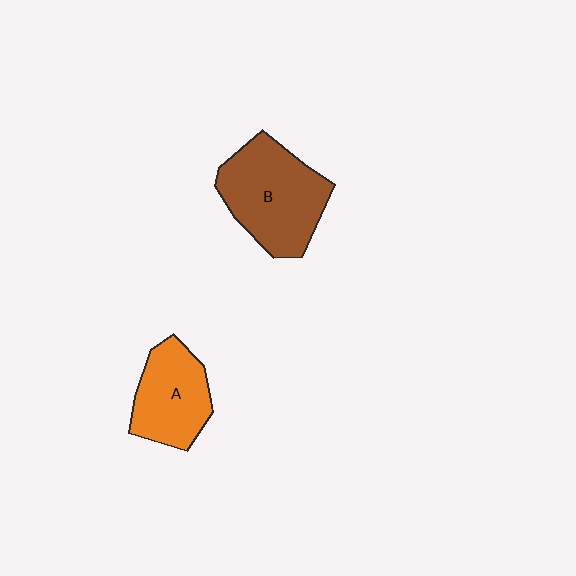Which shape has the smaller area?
Shape A (orange).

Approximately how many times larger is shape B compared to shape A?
Approximately 1.4 times.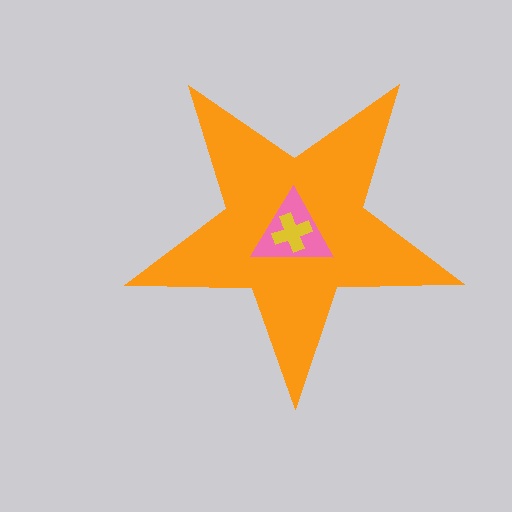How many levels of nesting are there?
3.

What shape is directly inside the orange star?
The pink triangle.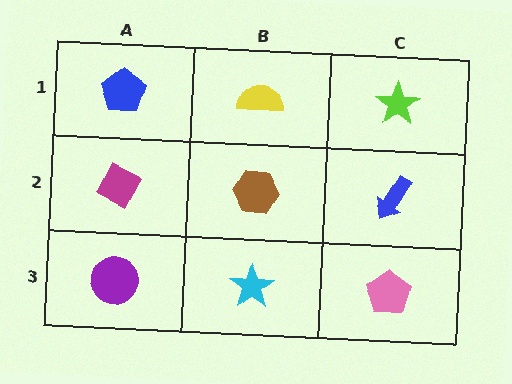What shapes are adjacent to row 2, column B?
A yellow semicircle (row 1, column B), a cyan star (row 3, column B), a magenta diamond (row 2, column A), a blue arrow (row 2, column C).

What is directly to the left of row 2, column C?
A brown hexagon.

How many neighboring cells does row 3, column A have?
2.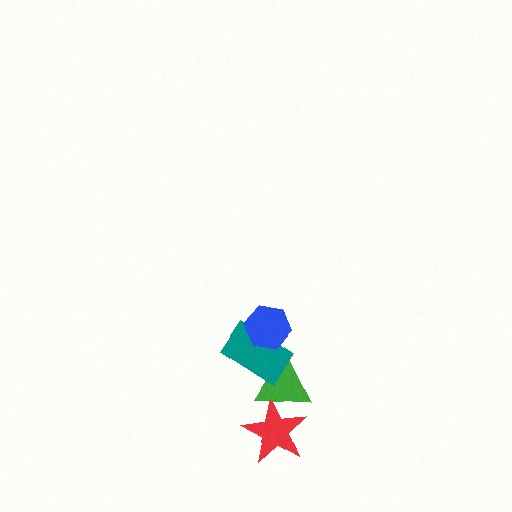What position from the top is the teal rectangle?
The teal rectangle is 2nd from the top.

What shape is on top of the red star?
The green triangle is on top of the red star.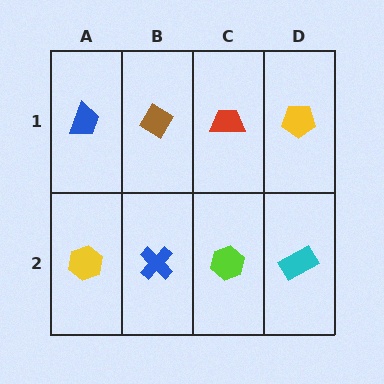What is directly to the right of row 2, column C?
A cyan rectangle.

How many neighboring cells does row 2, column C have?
3.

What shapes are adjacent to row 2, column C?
A red trapezoid (row 1, column C), a blue cross (row 2, column B), a cyan rectangle (row 2, column D).